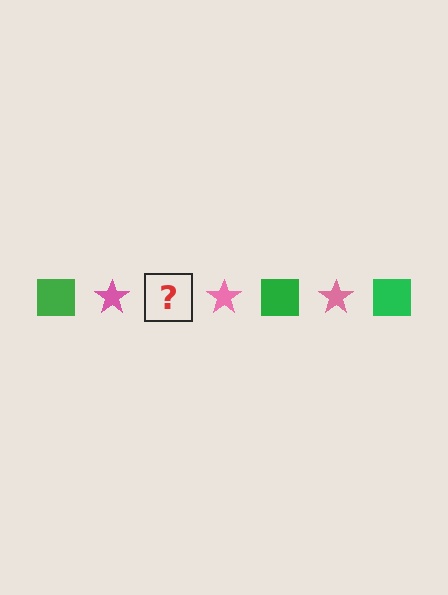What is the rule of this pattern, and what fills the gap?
The rule is that the pattern alternates between green square and pink star. The gap should be filled with a green square.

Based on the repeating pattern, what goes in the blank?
The blank should be a green square.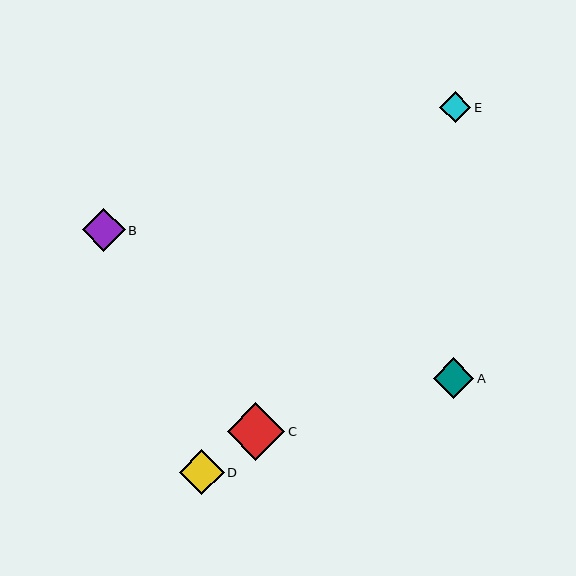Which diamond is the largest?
Diamond C is the largest with a size of approximately 58 pixels.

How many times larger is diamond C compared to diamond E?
Diamond C is approximately 1.8 times the size of diamond E.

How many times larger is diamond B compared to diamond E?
Diamond B is approximately 1.4 times the size of diamond E.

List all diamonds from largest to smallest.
From largest to smallest: C, D, B, A, E.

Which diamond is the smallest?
Diamond E is the smallest with a size of approximately 31 pixels.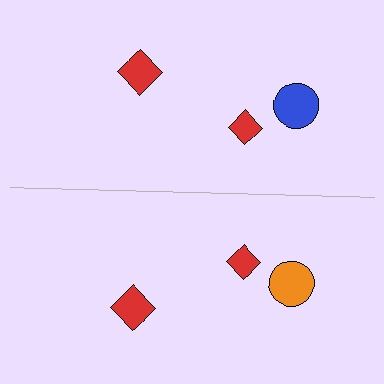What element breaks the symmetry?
The orange circle on the bottom side breaks the symmetry — its mirror counterpart is blue.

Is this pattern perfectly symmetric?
No, the pattern is not perfectly symmetric. The orange circle on the bottom side breaks the symmetry — its mirror counterpart is blue.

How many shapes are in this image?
There are 6 shapes in this image.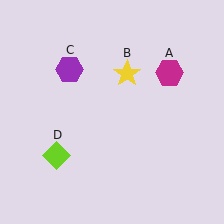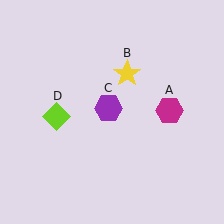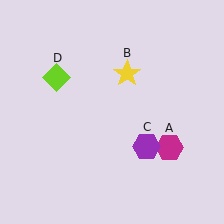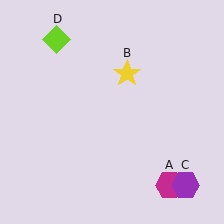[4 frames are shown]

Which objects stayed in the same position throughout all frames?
Yellow star (object B) remained stationary.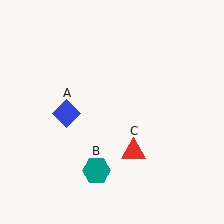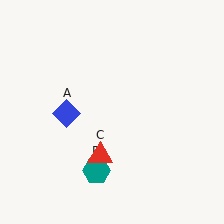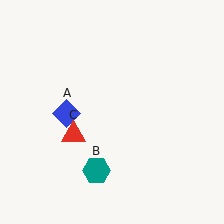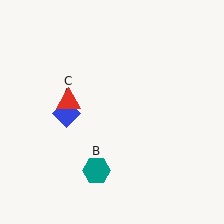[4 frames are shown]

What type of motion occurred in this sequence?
The red triangle (object C) rotated clockwise around the center of the scene.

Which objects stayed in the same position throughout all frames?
Blue diamond (object A) and teal hexagon (object B) remained stationary.